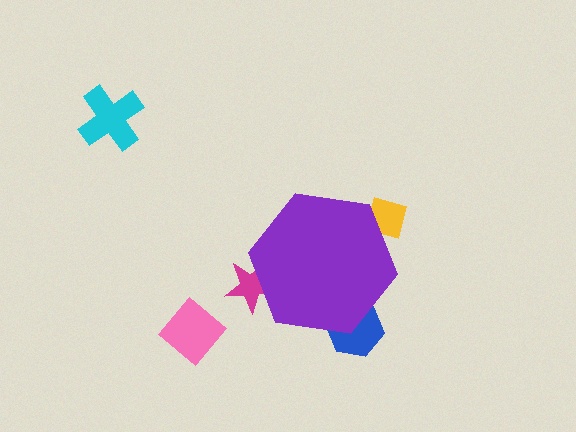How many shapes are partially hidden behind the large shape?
3 shapes are partially hidden.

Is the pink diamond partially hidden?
No, the pink diamond is fully visible.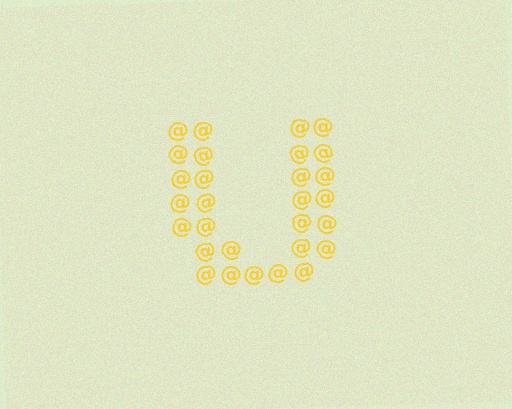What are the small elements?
The small elements are at signs.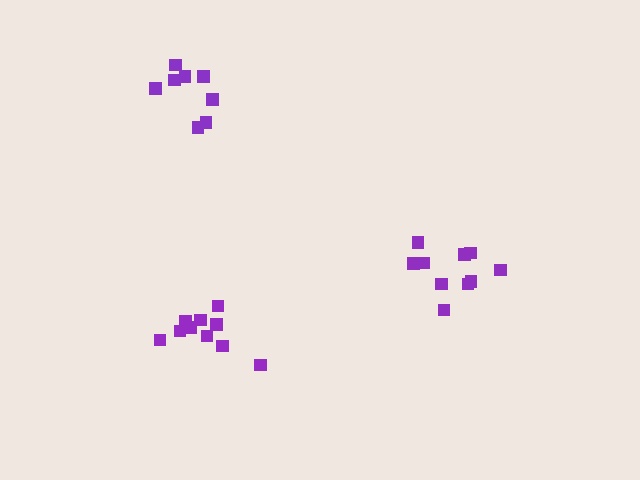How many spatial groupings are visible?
There are 3 spatial groupings.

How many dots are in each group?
Group 1: 10 dots, Group 2: 8 dots, Group 3: 10 dots (28 total).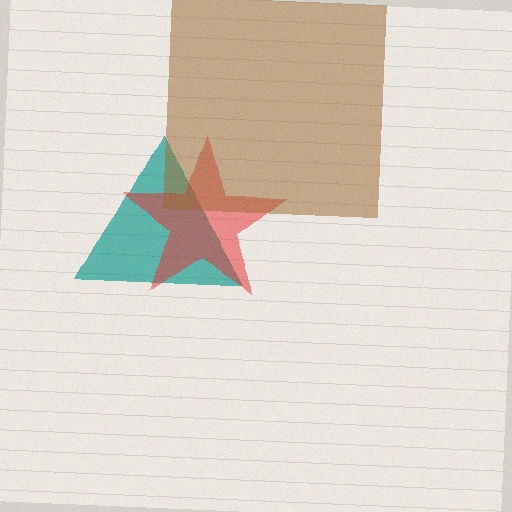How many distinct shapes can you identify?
There are 3 distinct shapes: a teal triangle, a red star, a brown square.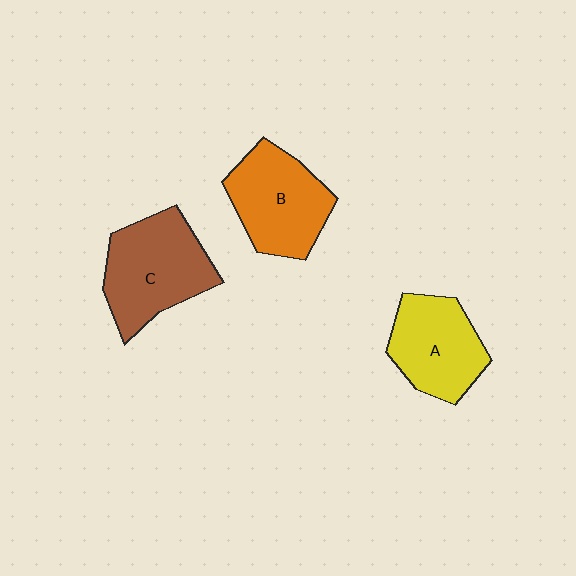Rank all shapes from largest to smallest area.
From largest to smallest: C (brown), B (orange), A (yellow).